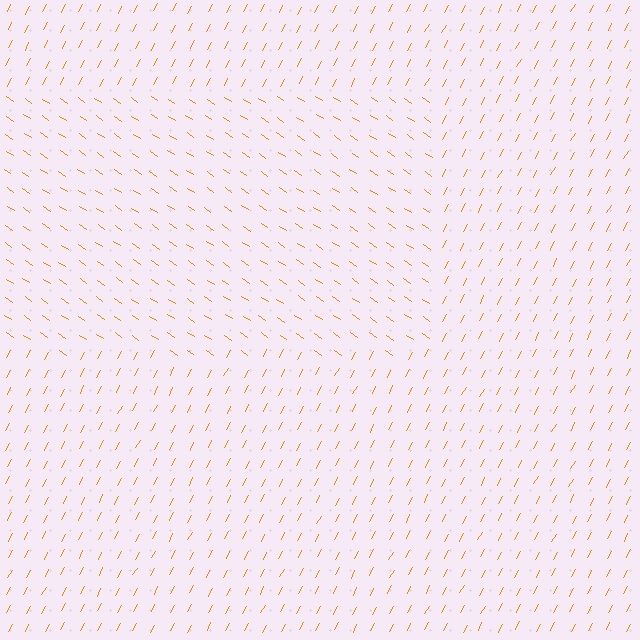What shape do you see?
I see a rectangle.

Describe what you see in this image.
The image is filled with small orange line segments. A rectangle region in the image has lines oriented differently from the surrounding lines, creating a visible texture boundary.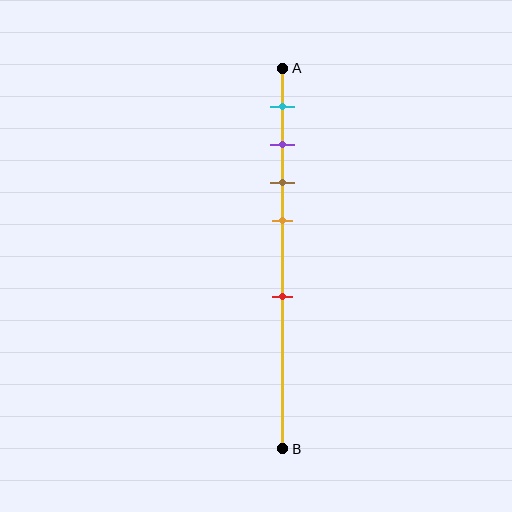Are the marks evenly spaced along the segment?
No, the marks are not evenly spaced.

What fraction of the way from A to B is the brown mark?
The brown mark is approximately 30% (0.3) of the way from A to B.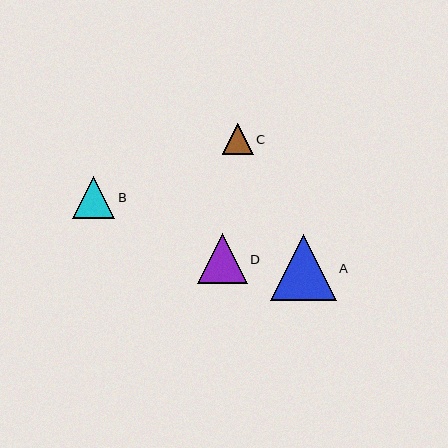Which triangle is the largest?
Triangle A is the largest with a size of approximately 66 pixels.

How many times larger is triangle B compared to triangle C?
Triangle B is approximately 1.3 times the size of triangle C.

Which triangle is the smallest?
Triangle C is the smallest with a size of approximately 31 pixels.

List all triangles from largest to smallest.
From largest to smallest: A, D, B, C.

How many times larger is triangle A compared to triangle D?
Triangle A is approximately 1.3 times the size of triangle D.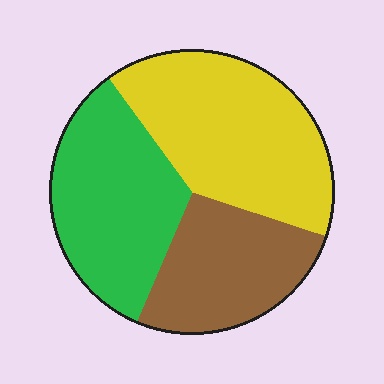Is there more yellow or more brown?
Yellow.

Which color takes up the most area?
Yellow, at roughly 40%.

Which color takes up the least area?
Brown, at roughly 25%.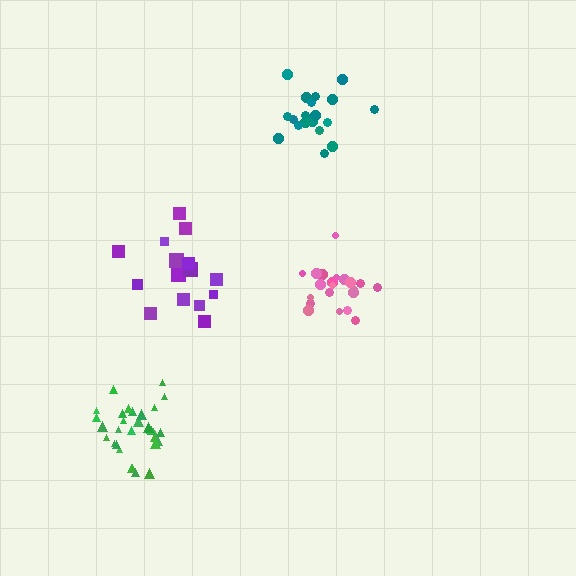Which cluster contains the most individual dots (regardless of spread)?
Green (31).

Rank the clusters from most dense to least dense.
green, teal, pink, purple.